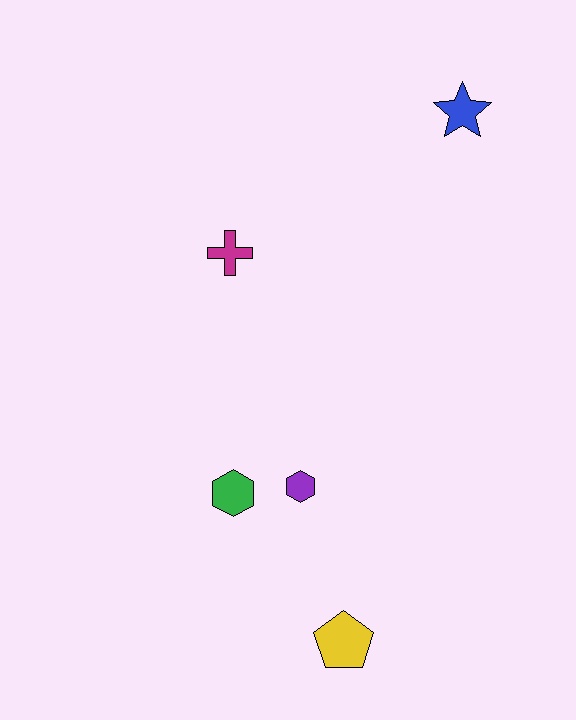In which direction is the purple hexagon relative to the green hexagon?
The purple hexagon is to the right of the green hexagon.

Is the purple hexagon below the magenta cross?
Yes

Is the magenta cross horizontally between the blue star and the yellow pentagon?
No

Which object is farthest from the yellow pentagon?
The blue star is farthest from the yellow pentagon.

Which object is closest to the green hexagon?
The purple hexagon is closest to the green hexagon.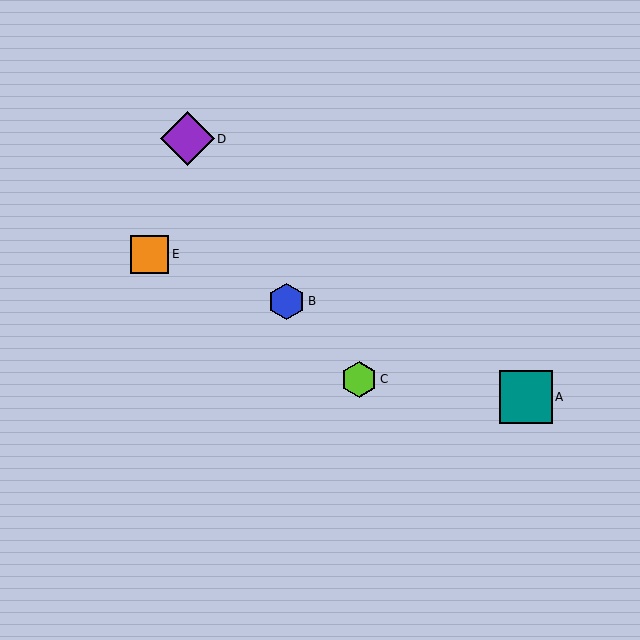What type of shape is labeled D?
Shape D is a purple diamond.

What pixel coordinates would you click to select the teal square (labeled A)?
Click at (526, 397) to select the teal square A.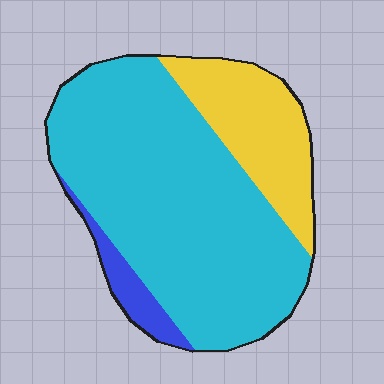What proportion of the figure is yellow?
Yellow covers about 20% of the figure.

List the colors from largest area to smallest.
From largest to smallest: cyan, yellow, blue.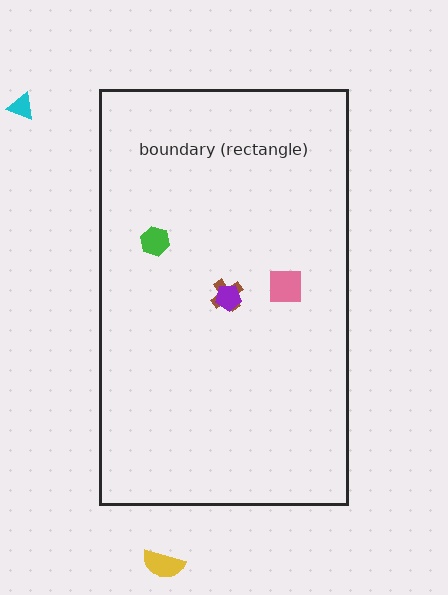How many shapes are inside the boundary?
4 inside, 2 outside.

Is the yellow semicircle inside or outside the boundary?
Outside.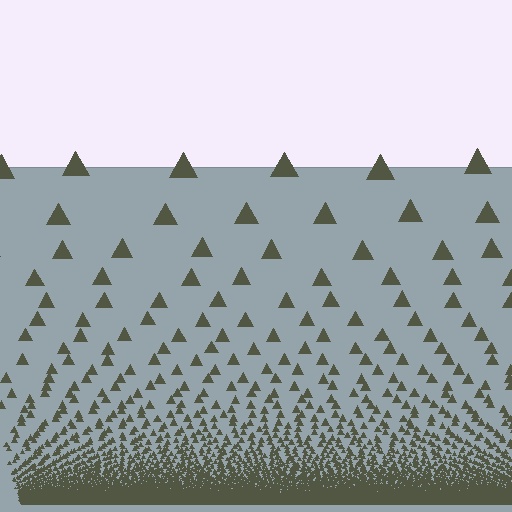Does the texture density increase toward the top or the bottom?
Density increases toward the bottom.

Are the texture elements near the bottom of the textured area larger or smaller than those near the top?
Smaller. The gradient is inverted — elements near the bottom are smaller and denser.